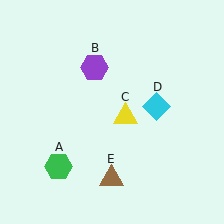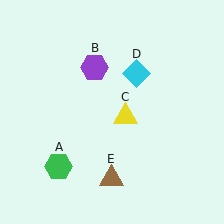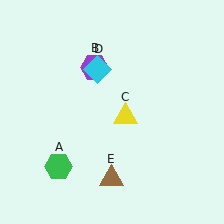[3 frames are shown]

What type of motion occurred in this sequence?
The cyan diamond (object D) rotated counterclockwise around the center of the scene.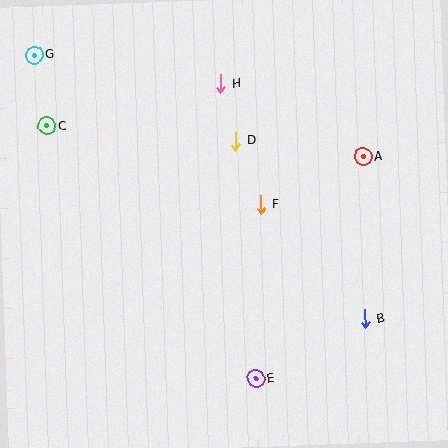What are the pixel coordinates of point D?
Point D is at (236, 141).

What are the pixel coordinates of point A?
Point A is at (363, 157).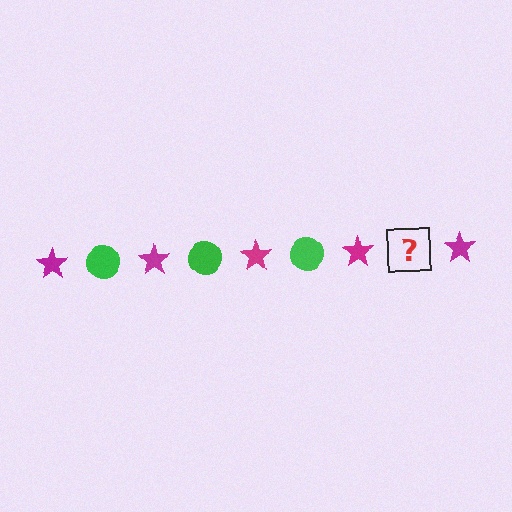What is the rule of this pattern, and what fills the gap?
The rule is that the pattern alternates between magenta star and green circle. The gap should be filled with a green circle.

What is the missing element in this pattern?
The missing element is a green circle.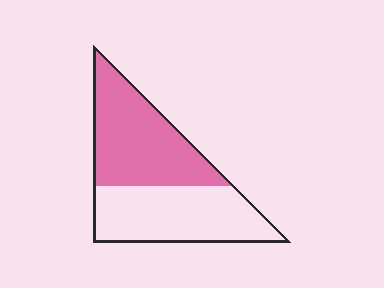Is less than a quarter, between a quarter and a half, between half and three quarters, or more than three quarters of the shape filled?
Between half and three quarters.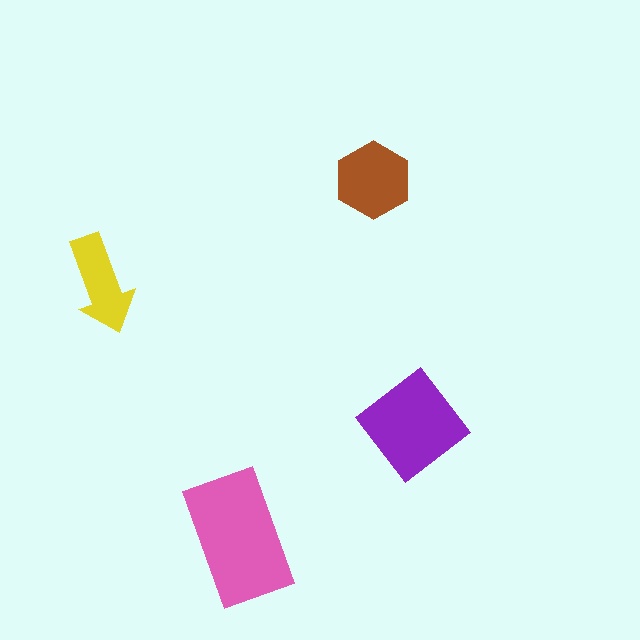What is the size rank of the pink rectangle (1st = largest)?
1st.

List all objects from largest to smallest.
The pink rectangle, the purple diamond, the brown hexagon, the yellow arrow.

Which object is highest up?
The brown hexagon is topmost.